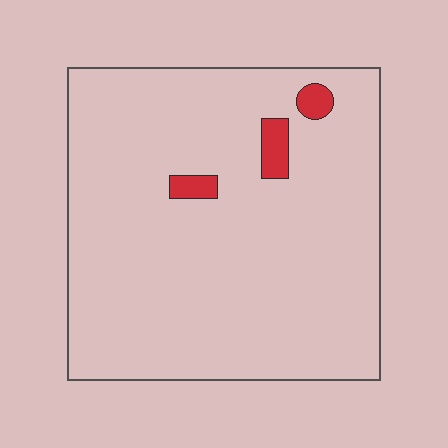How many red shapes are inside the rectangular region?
3.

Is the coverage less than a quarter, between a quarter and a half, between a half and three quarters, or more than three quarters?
Less than a quarter.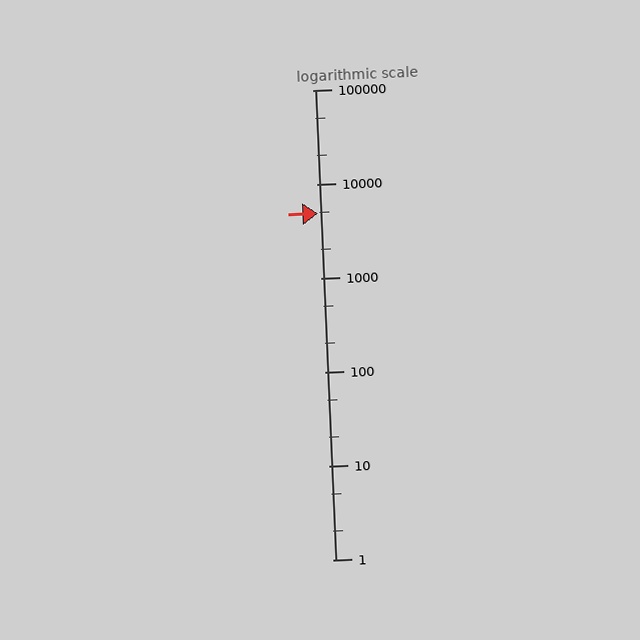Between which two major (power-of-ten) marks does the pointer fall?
The pointer is between 1000 and 10000.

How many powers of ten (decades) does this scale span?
The scale spans 5 decades, from 1 to 100000.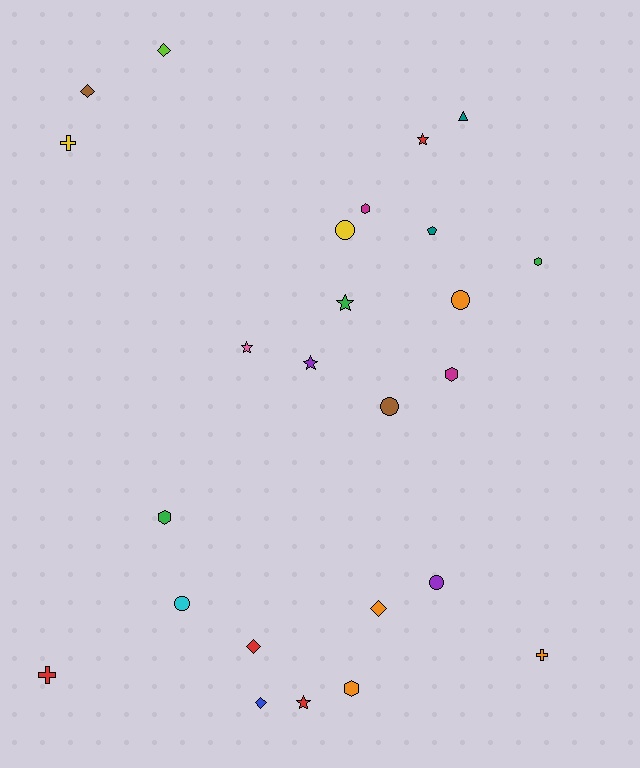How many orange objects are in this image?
There are 4 orange objects.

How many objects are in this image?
There are 25 objects.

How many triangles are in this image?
There is 1 triangle.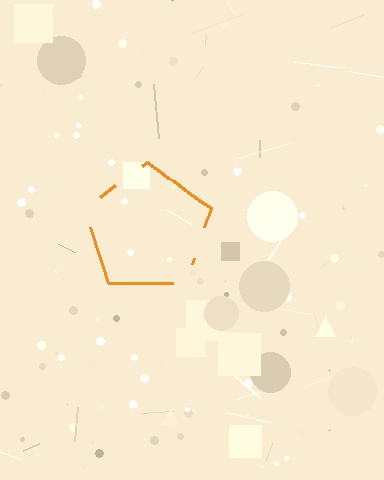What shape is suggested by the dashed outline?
The dashed outline suggests a pentagon.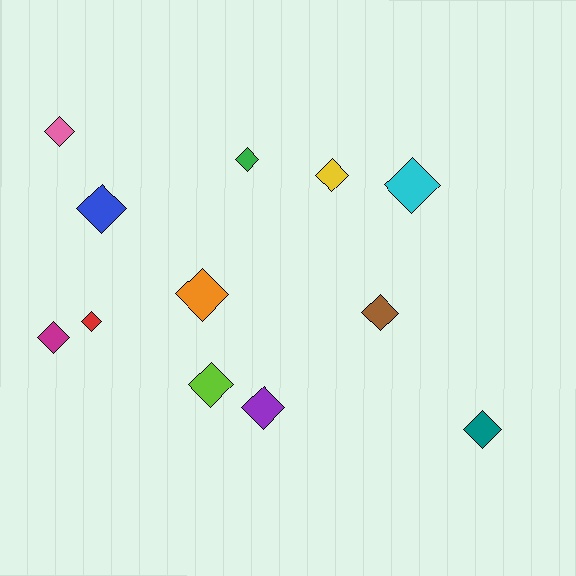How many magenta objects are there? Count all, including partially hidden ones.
There is 1 magenta object.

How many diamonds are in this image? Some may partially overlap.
There are 12 diamonds.